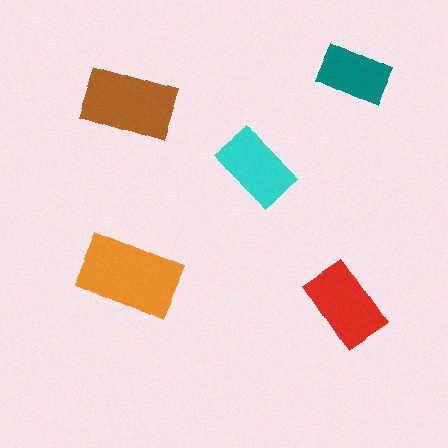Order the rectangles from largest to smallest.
the orange one, the brown one, the red one, the cyan one, the teal one.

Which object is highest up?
The teal rectangle is topmost.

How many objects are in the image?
There are 5 objects in the image.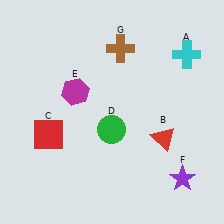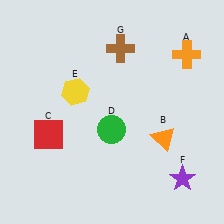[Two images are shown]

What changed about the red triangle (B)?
In Image 1, B is red. In Image 2, it changed to orange.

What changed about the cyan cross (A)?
In Image 1, A is cyan. In Image 2, it changed to orange.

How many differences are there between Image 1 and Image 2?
There are 3 differences between the two images.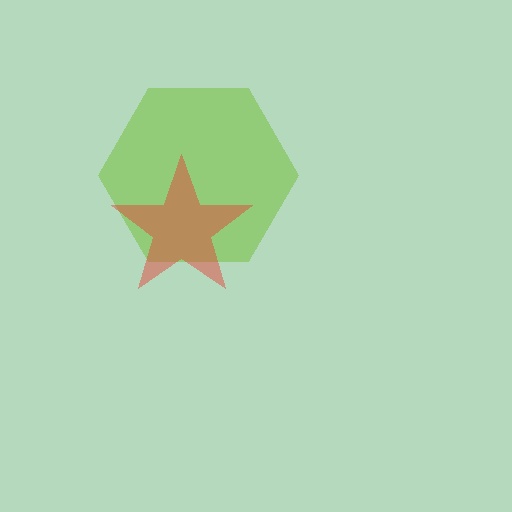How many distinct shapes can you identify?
There are 2 distinct shapes: a lime hexagon, a red star.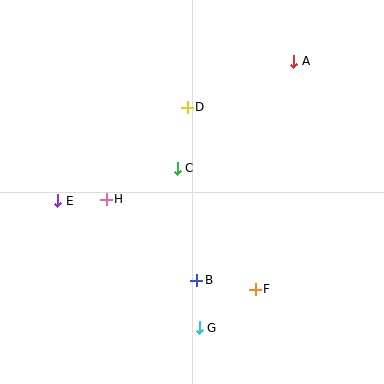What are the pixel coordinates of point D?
Point D is at (187, 107).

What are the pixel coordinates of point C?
Point C is at (177, 168).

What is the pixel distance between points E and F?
The distance between E and F is 217 pixels.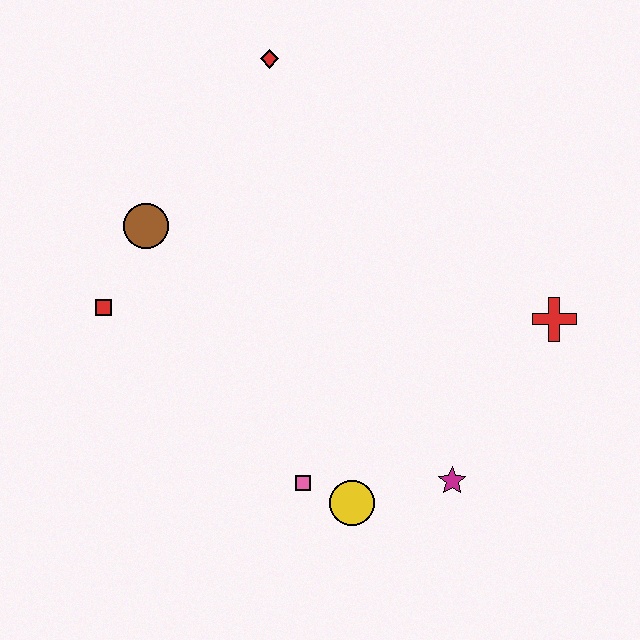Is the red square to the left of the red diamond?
Yes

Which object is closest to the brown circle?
The red square is closest to the brown circle.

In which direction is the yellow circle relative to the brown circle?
The yellow circle is below the brown circle.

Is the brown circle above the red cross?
Yes